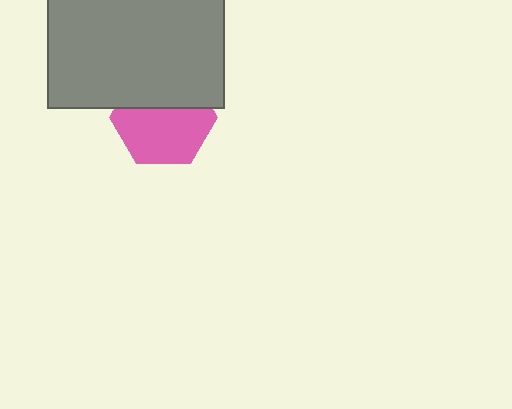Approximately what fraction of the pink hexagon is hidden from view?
Roughly 40% of the pink hexagon is hidden behind the gray rectangle.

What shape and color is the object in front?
The object in front is a gray rectangle.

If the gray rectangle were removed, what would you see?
You would see the complete pink hexagon.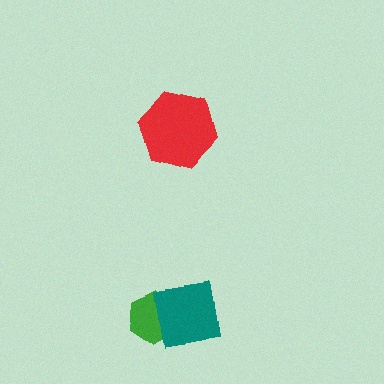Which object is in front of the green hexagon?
The teal square is in front of the green hexagon.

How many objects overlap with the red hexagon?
0 objects overlap with the red hexagon.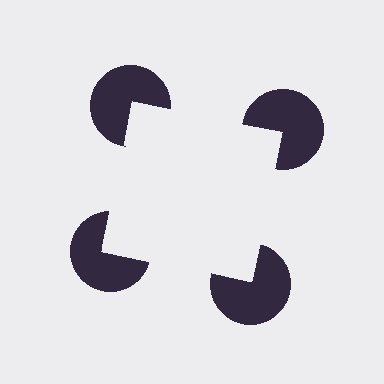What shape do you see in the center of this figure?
An illusory square — its edges are inferred from the aligned wedge cuts in the pac-man discs, not physically drawn.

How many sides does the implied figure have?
4 sides.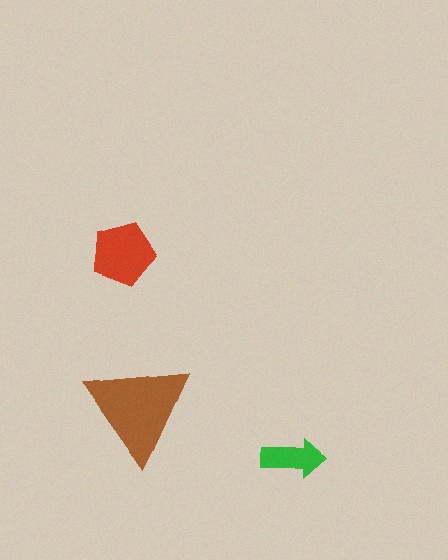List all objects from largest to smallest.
The brown triangle, the red pentagon, the green arrow.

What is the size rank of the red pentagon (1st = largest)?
2nd.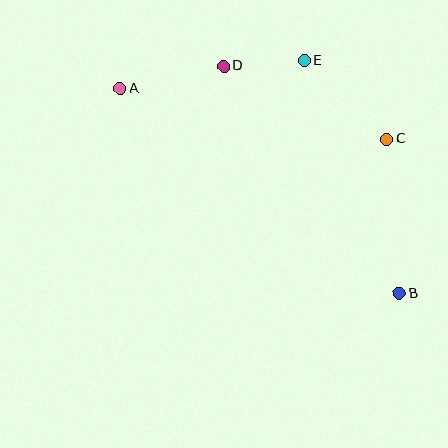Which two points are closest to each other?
Points D and E are closest to each other.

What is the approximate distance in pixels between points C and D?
The distance between C and D is approximately 179 pixels.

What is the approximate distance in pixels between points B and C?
The distance between B and C is approximately 155 pixels.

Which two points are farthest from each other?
Points A and B are farthest from each other.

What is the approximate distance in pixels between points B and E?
The distance between B and E is approximately 251 pixels.